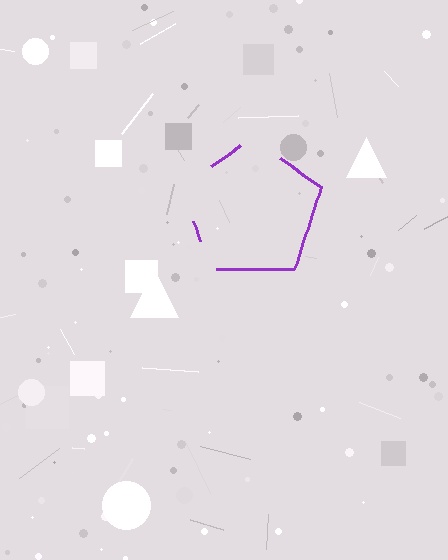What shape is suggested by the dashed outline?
The dashed outline suggests a pentagon.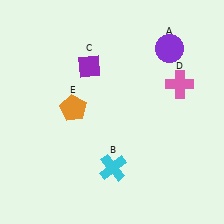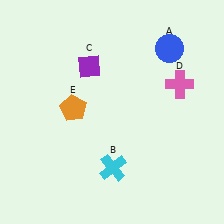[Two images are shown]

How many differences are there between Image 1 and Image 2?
There is 1 difference between the two images.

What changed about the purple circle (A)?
In Image 1, A is purple. In Image 2, it changed to blue.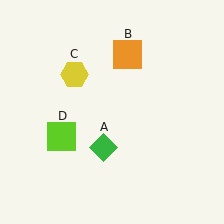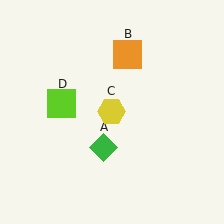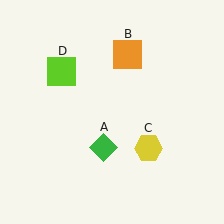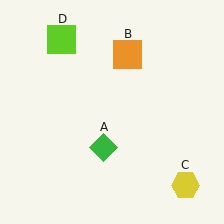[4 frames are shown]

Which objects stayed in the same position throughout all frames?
Green diamond (object A) and orange square (object B) remained stationary.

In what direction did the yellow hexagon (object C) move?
The yellow hexagon (object C) moved down and to the right.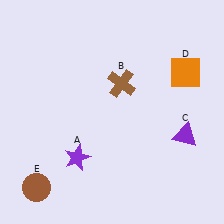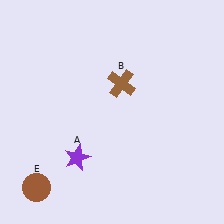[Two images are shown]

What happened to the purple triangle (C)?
The purple triangle (C) was removed in Image 2. It was in the bottom-right area of Image 1.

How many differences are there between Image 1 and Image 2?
There are 2 differences between the two images.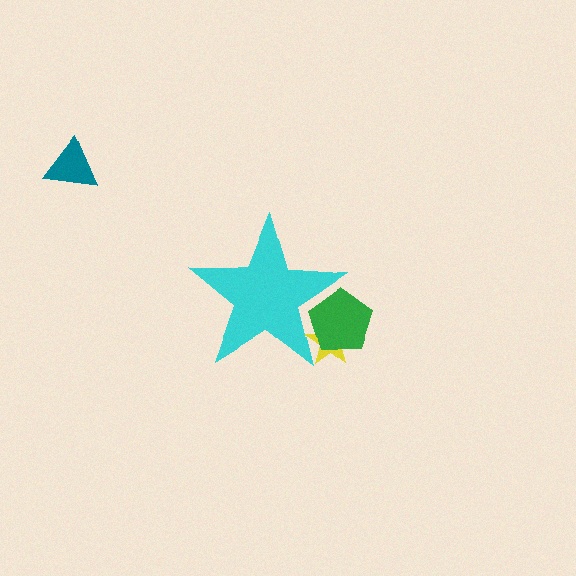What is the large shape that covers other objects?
A cyan star.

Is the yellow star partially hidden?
Yes, the yellow star is partially hidden behind the cyan star.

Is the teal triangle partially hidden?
No, the teal triangle is fully visible.